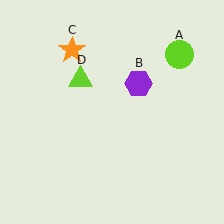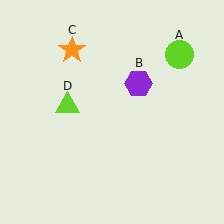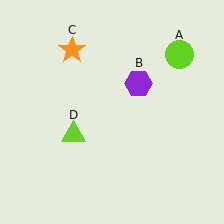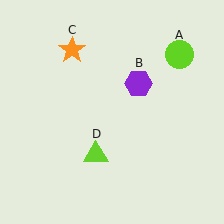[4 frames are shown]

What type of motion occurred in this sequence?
The lime triangle (object D) rotated counterclockwise around the center of the scene.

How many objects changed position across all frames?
1 object changed position: lime triangle (object D).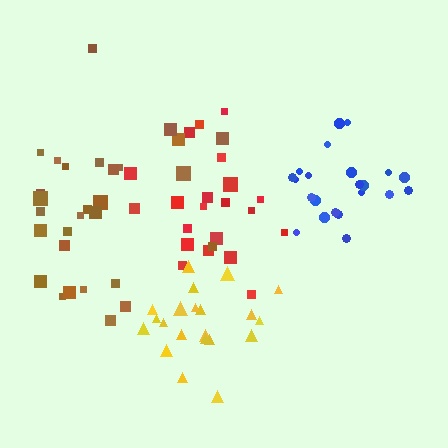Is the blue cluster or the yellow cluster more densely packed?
Blue.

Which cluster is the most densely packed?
Blue.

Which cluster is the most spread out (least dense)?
Red.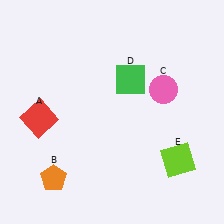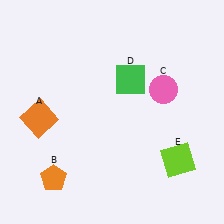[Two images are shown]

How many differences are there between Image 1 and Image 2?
There is 1 difference between the two images.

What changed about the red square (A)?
In Image 1, A is red. In Image 2, it changed to orange.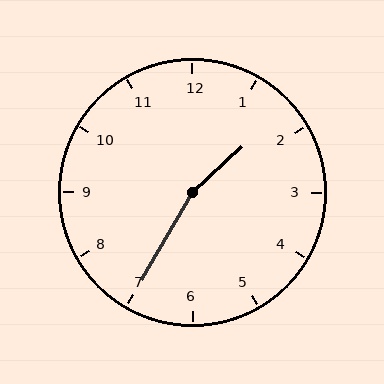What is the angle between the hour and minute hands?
Approximately 162 degrees.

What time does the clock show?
1:35.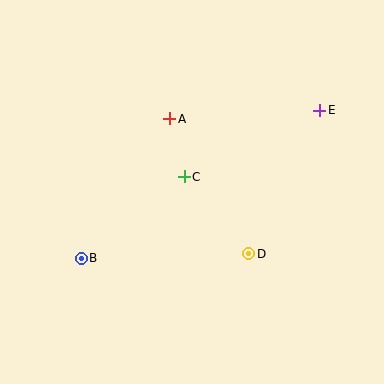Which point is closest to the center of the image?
Point C at (184, 177) is closest to the center.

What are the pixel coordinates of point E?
Point E is at (320, 110).